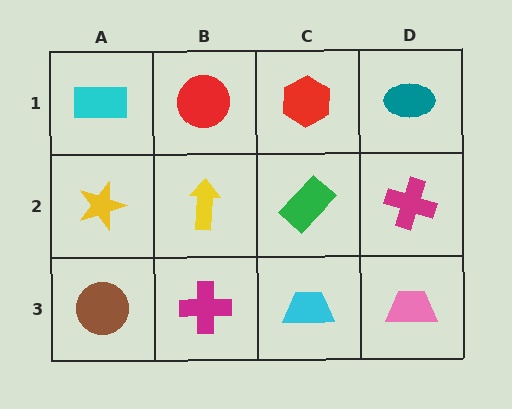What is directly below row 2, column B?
A magenta cross.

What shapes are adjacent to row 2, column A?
A cyan rectangle (row 1, column A), a brown circle (row 3, column A), a yellow arrow (row 2, column B).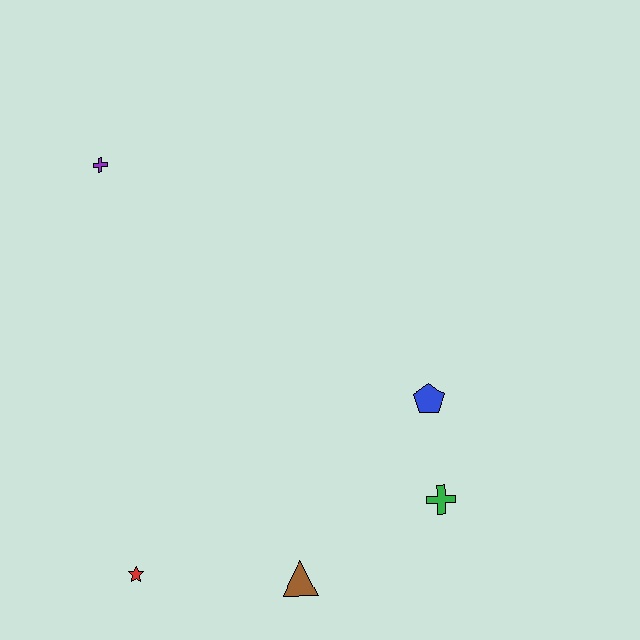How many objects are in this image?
There are 5 objects.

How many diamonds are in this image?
There are no diamonds.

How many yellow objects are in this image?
There are no yellow objects.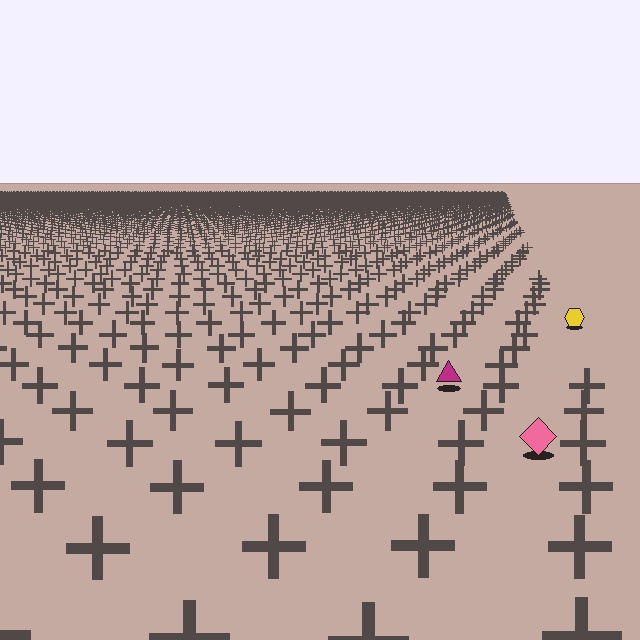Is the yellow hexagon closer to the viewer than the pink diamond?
No. The pink diamond is closer — you can tell from the texture gradient: the ground texture is coarser near it.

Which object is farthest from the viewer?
The yellow hexagon is farthest from the viewer. It appears smaller and the ground texture around it is denser.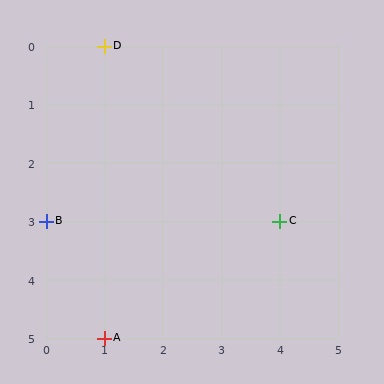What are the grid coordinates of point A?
Point A is at grid coordinates (1, 5).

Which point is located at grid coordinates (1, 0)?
Point D is at (1, 0).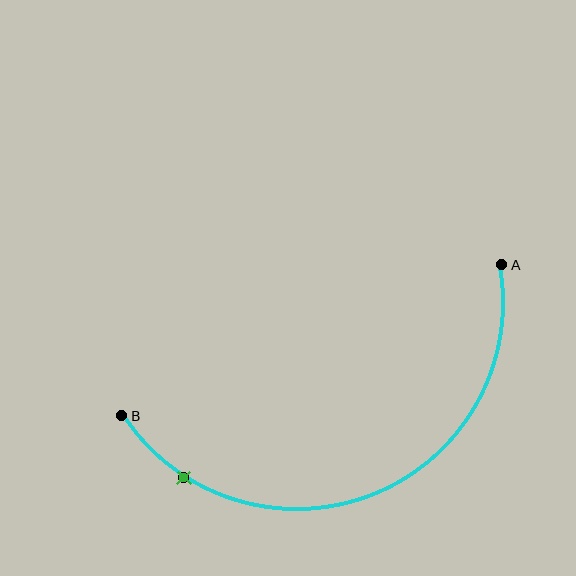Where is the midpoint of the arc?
The arc midpoint is the point on the curve farthest from the straight line joining A and B. It sits below that line.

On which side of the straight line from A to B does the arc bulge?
The arc bulges below the straight line connecting A and B.